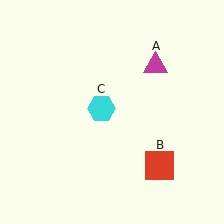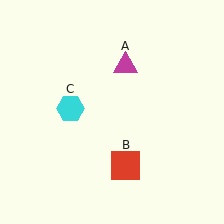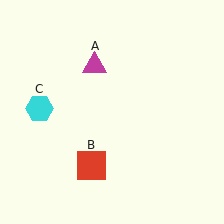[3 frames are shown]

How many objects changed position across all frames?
3 objects changed position: magenta triangle (object A), red square (object B), cyan hexagon (object C).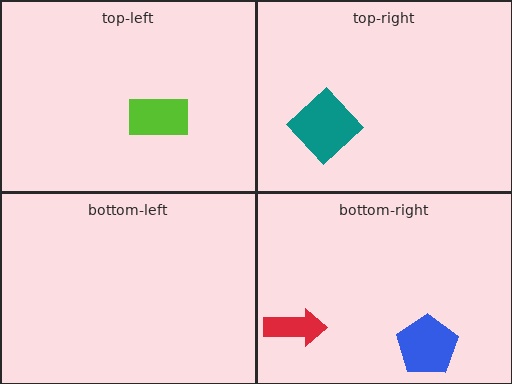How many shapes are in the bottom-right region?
2.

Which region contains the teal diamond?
The top-right region.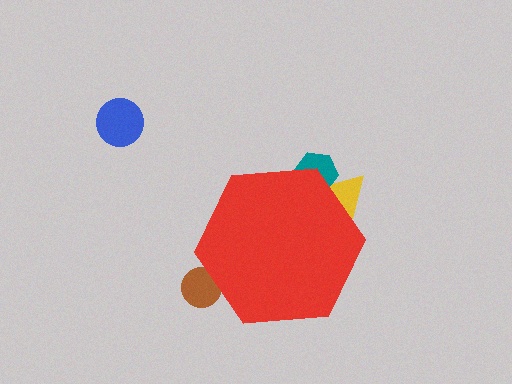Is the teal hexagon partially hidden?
Yes, the teal hexagon is partially hidden behind the red hexagon.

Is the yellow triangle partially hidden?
Yes, the yellow triangle is partially hidden behind the red hexagon.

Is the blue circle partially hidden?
No, the blue circle is fully visible.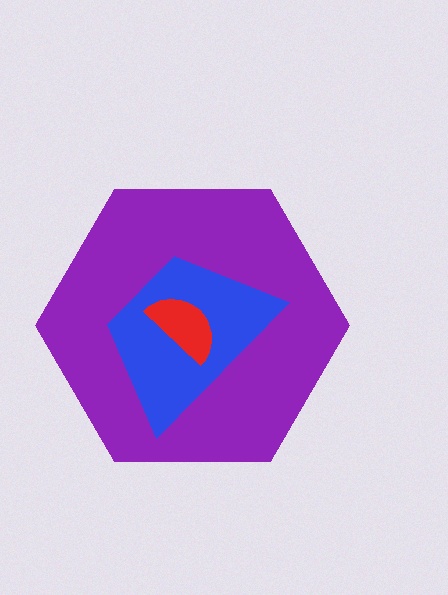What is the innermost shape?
The red semicircle.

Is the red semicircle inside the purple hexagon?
Yes.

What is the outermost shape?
The purple hexagon.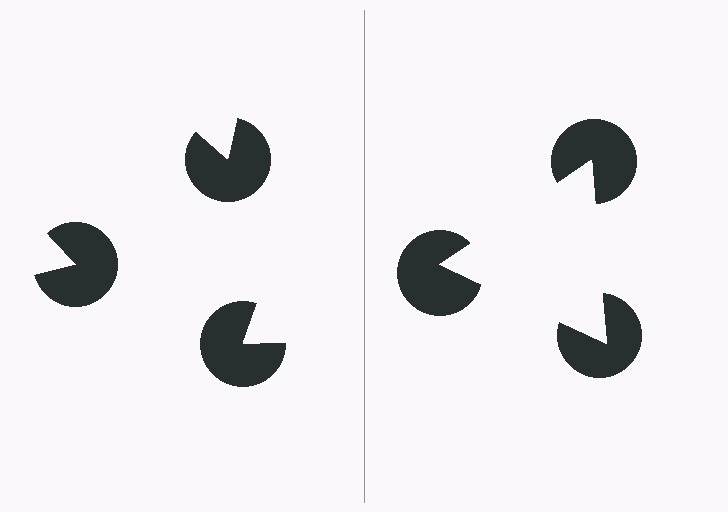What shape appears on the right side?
An illusory triangle.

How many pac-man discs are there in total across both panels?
6 — 3 on each side.